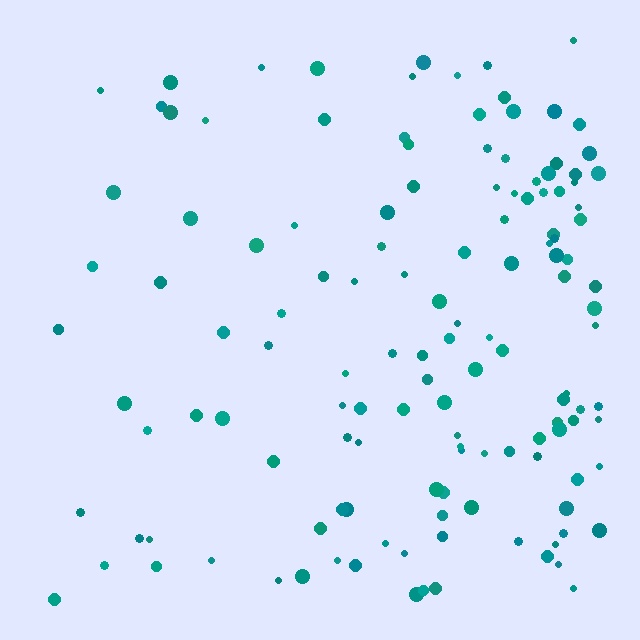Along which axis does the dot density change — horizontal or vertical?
Horizontal.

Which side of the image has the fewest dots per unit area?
The left.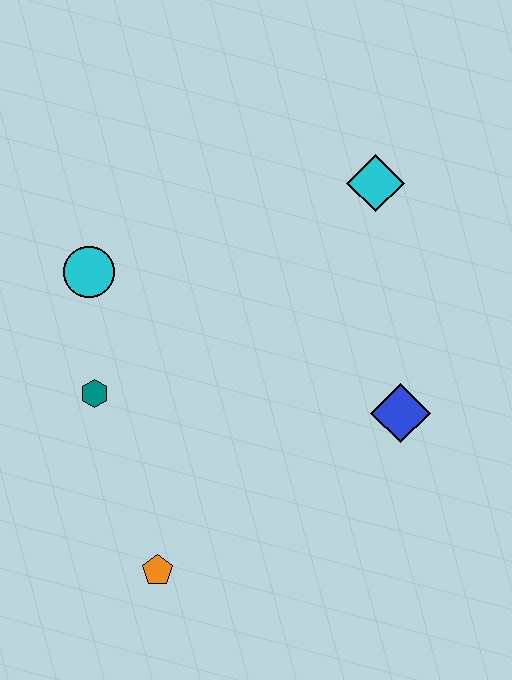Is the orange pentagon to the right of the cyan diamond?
No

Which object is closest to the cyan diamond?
The blue diamond is closest to the cyan diamond.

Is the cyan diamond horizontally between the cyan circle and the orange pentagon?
No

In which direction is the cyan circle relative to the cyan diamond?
The cyan circle is to the left of the cyan diamond.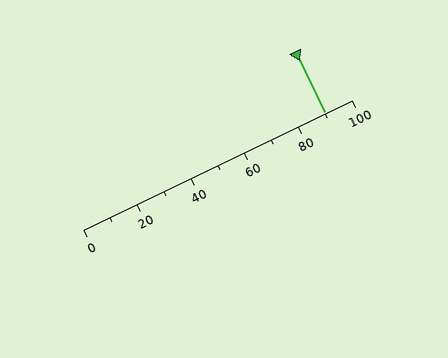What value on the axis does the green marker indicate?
The marker indicates approximately 90.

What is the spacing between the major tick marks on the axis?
The major ticks are spaced 20 apart.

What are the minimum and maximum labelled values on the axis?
The axis runs from 0 to 100.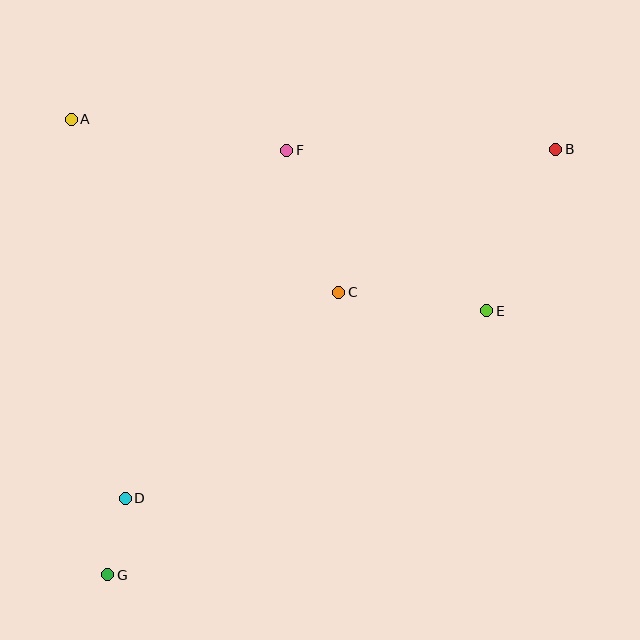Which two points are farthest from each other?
Points B and G are farthest from each other.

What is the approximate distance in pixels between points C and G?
The distance between C and G is approximately 365 pixels.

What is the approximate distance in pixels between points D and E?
The distance between D and E is approximately 408 pixels.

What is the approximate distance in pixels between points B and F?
The distance between B and F is approximately 269 pixels.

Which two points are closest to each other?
Points D and G are closest to each other.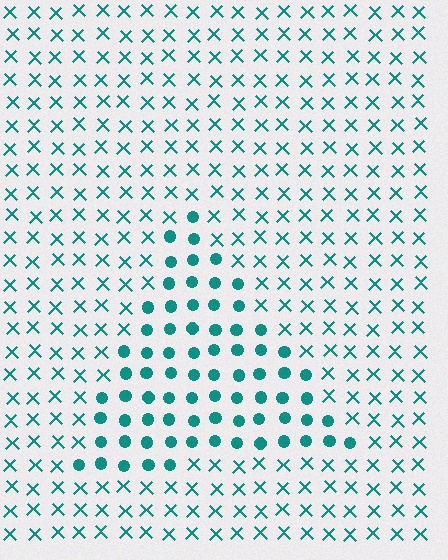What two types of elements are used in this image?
The image uses circles inside the triangle region and X marks outside it.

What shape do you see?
I see a triangle.